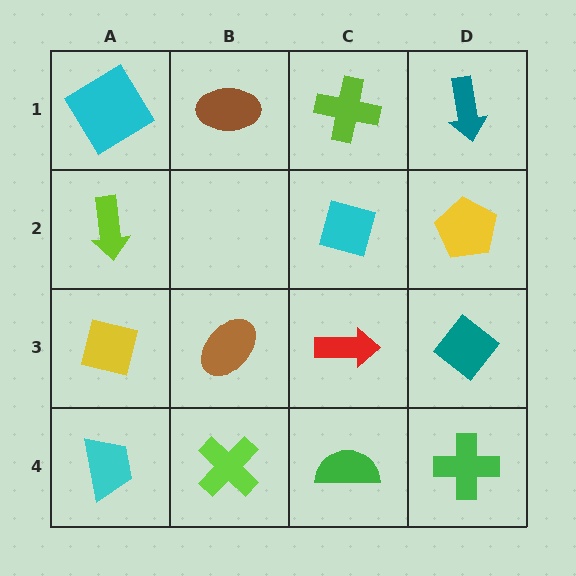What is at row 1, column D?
A teal arrow.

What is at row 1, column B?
A brown ellipse.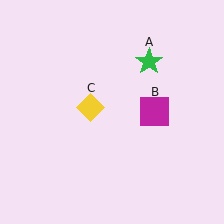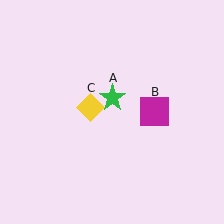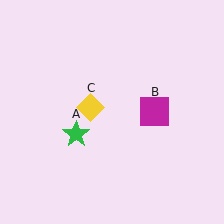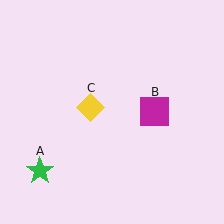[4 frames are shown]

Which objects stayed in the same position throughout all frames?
Magenta square (object B) and yellow diamond (object C) remained stationary.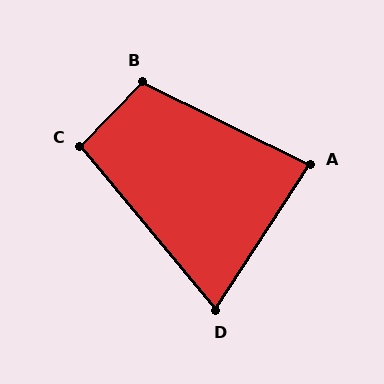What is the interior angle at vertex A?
Approximately 84 degrees (acute).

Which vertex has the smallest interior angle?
D, at approximately 73 degrees.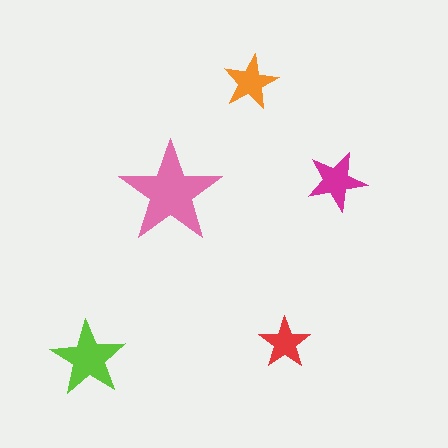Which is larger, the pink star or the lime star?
The pink one.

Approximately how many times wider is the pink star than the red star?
About 2 times wider.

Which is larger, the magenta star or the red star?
The magenta one.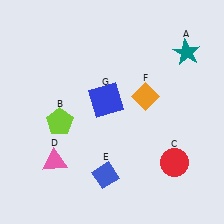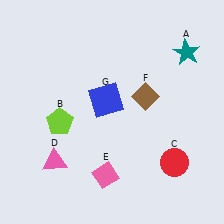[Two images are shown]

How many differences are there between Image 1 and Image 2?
There are 2 differences between the two images.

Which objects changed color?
E changed from blue to pink. F changed from orange to brown.